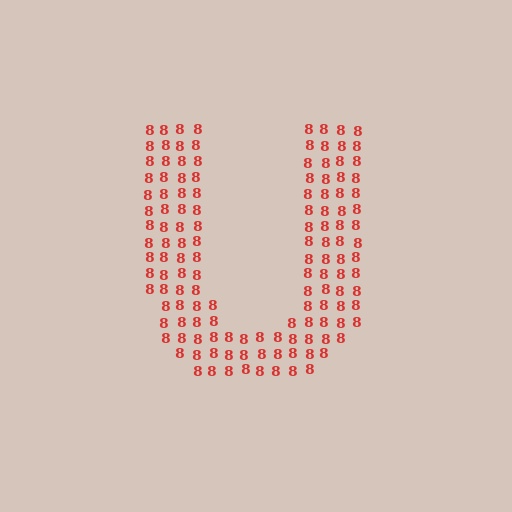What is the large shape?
The large shape is the letter U.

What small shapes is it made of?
It is made of small digit 8's.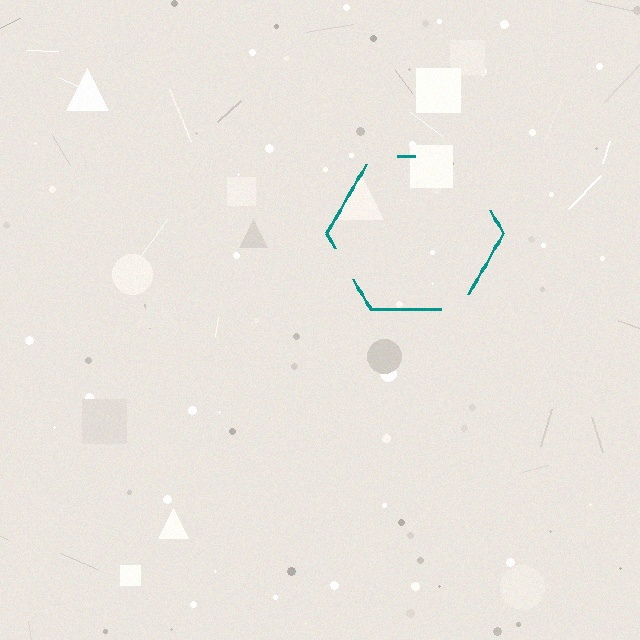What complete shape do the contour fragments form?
The contour fragments form a hexagon.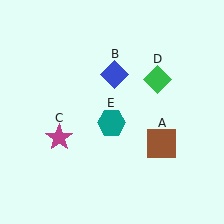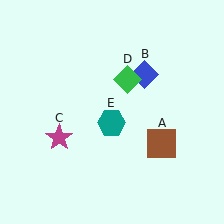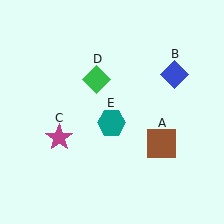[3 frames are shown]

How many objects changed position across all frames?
2 objects changed position: blue diamond (object B), green diamond (object D).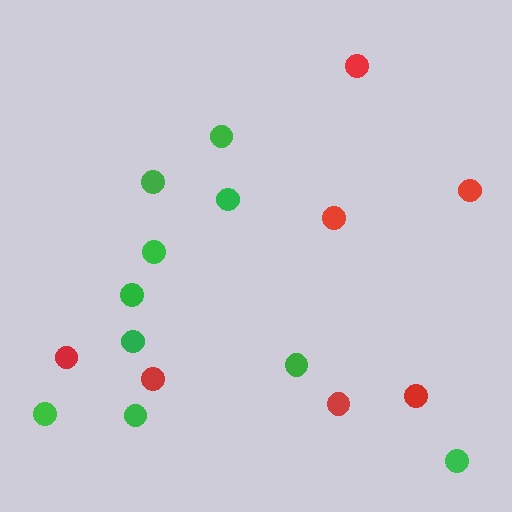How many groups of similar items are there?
There are 2 groups: one group of green circles (10) and one group of red circles (7).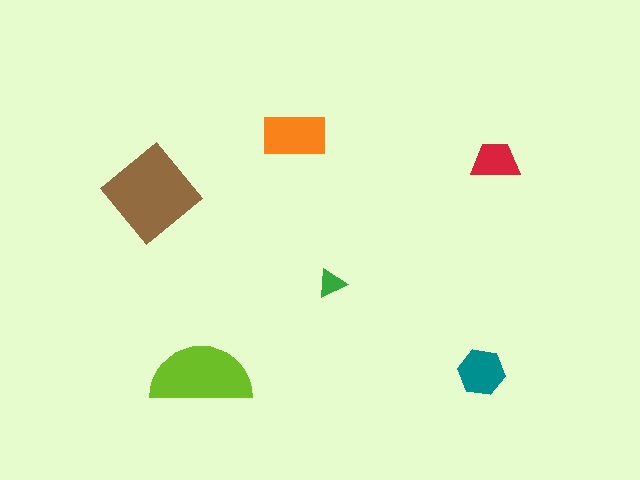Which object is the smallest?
The green triangle.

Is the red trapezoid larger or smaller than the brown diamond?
Smaller.